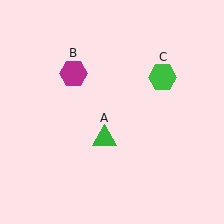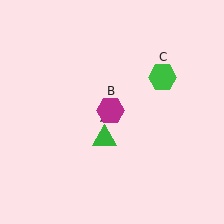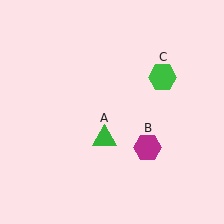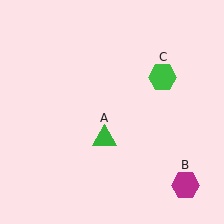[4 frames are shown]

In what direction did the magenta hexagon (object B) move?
The magenta hexagon (object B) moved down and to the right.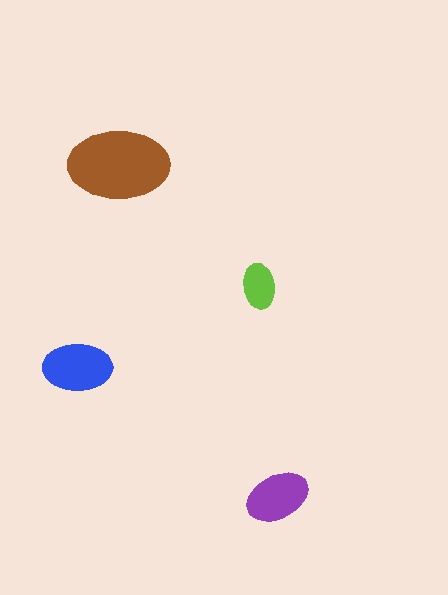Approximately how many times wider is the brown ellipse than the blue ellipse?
About 1.5 times wider.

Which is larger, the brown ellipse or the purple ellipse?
The brown one.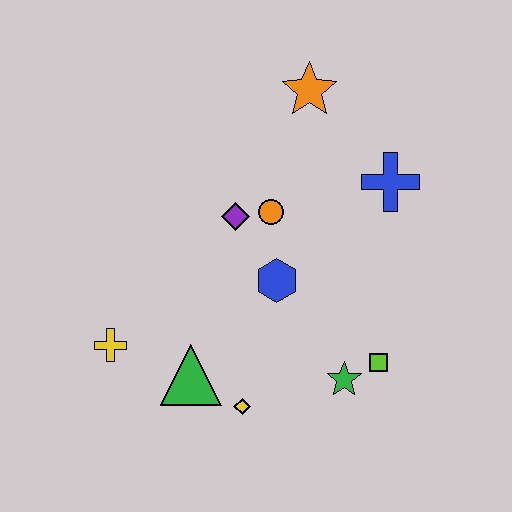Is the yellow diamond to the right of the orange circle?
No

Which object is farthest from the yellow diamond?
The orange star is farthest from the yellow diamond.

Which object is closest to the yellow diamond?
The green triangle is closest to the yellow diamond.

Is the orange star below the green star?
No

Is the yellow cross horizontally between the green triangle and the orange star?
No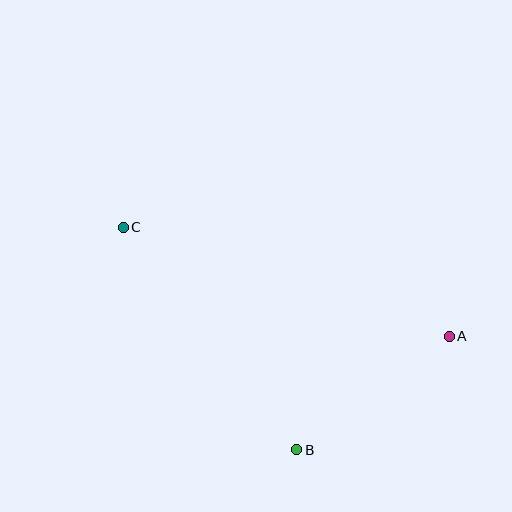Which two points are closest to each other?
Points A and B are closest to each other.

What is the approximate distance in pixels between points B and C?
The distance between B and C is approximately 282 pixels.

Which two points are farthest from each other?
Points A and C are farthest from each other.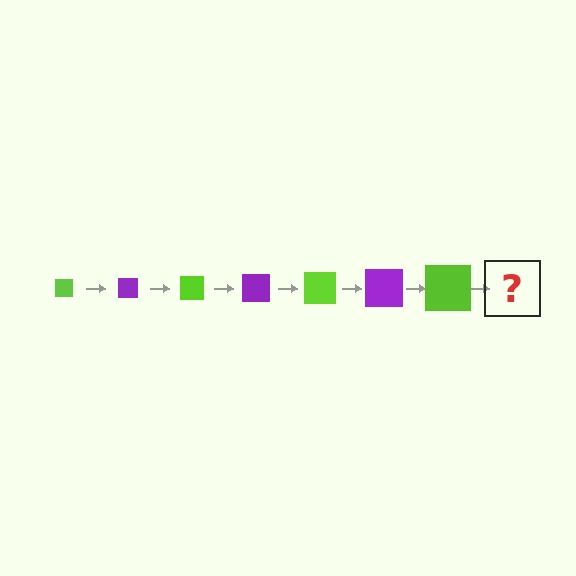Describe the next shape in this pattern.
It should be a purple square, larger than the previous one.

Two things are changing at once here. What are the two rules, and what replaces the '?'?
The two rules are that the square grows larger each step and the color cycles through lime and purple. The '?' should be a purple square, larger than the previous one.